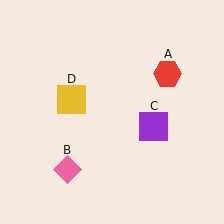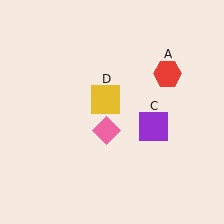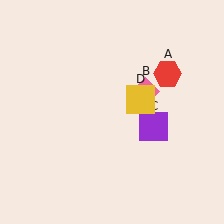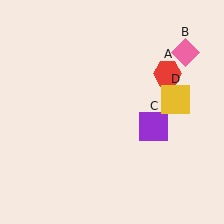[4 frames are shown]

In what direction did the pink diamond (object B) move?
The pink diamond (object B) moved up and to the right.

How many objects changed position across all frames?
2 objects changed position: pink diamond (object B), yellow square (object D).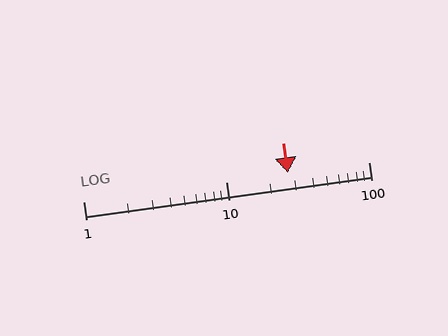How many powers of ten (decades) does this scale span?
The scale spans 2 decades, from 1 to 100.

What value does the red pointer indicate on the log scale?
The pointer indicates approximately 27.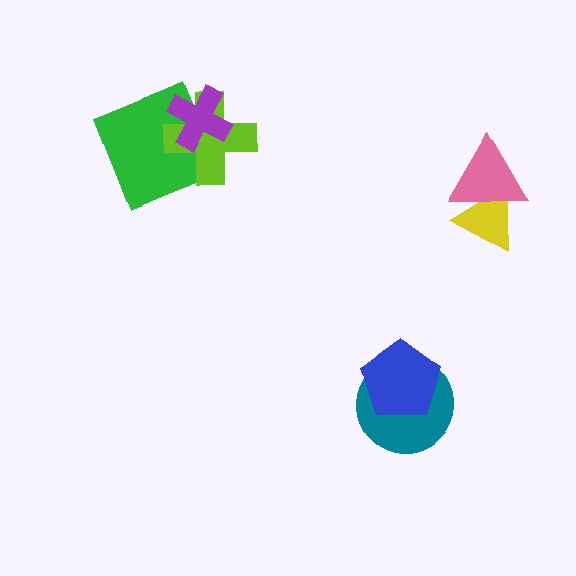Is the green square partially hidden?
Yes, it is partially covered by another shape.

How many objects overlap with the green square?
2 objects overlap with the green square.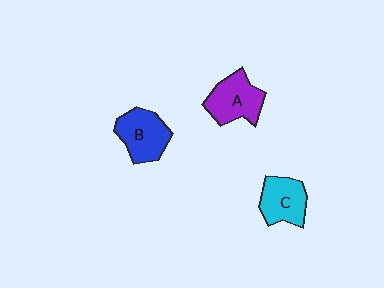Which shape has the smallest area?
Shape C (cyan).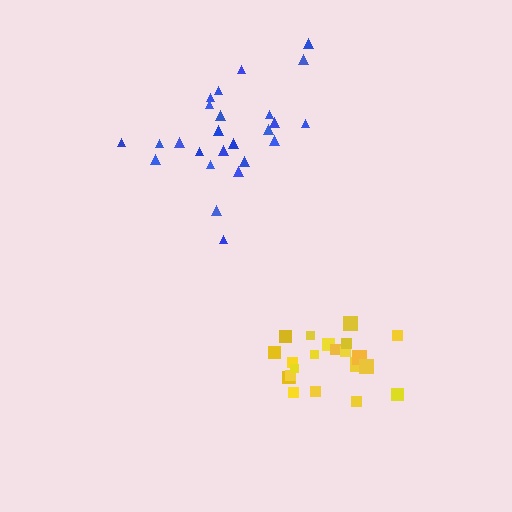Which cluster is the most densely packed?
Yellow.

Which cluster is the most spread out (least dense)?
Blue.